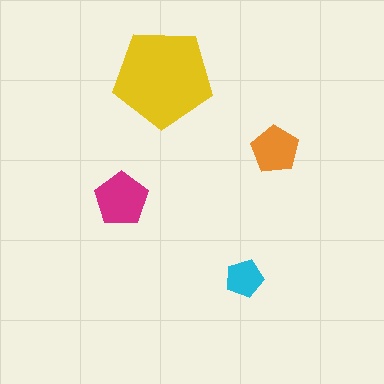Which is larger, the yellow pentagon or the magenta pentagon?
The yellow one.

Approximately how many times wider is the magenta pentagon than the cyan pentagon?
About 1.5 times wider.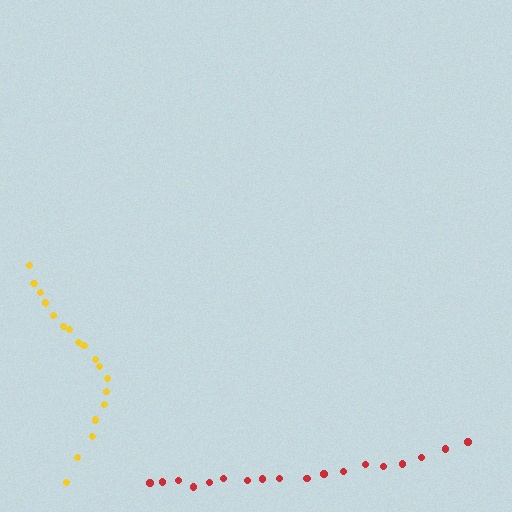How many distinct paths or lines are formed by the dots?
There are 2 distinct paths.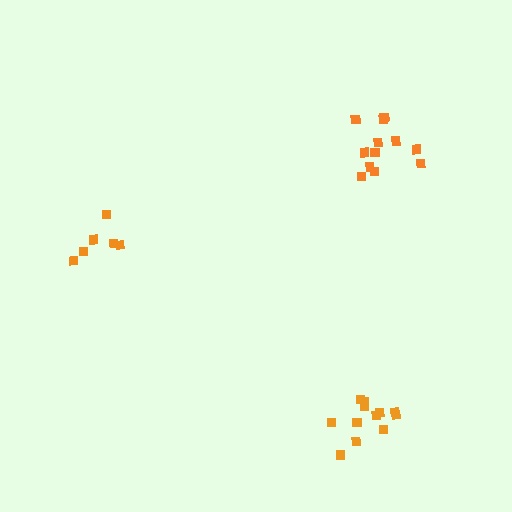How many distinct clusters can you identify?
There are 3 distinct clusters.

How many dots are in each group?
Group 1: 12 dots, Group 2: 12 dots, Group 3: 6 dots (30 total).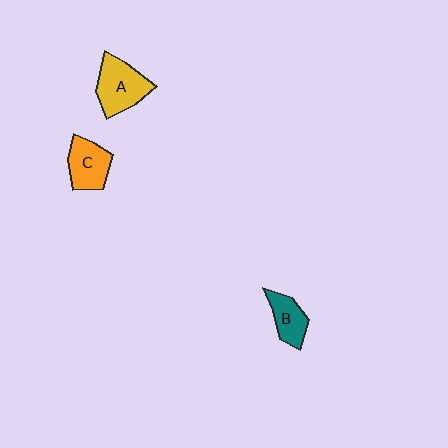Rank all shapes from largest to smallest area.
From largest to smallest: A (yellow), C (orange), B (teal).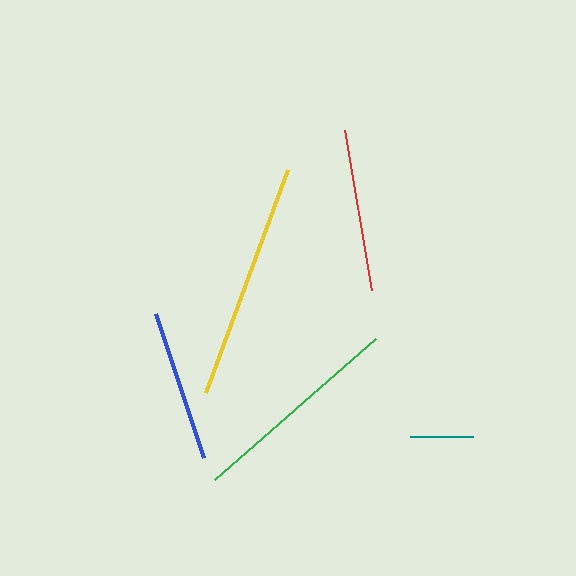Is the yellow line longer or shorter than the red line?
The yellow line is longer than the red line.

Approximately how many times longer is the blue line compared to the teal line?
The blue line is approximately 2.4 times the length of the teal line.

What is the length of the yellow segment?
The yellow segment is approximately 238 pixels long.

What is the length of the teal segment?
The teal segment is approximately 63 pixels long.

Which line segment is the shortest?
The teal line is the shortest at approximately 63 pixels.